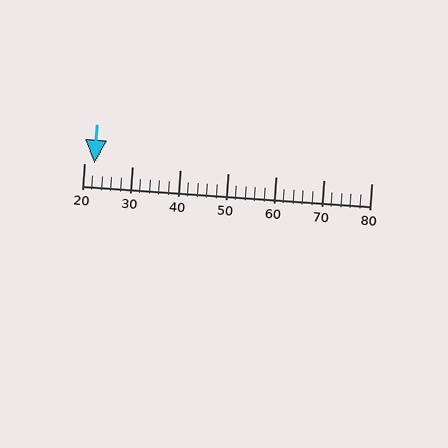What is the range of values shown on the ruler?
The ruler shows values from 20 to 80.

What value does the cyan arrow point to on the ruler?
The cyan arrow points to approximately 22.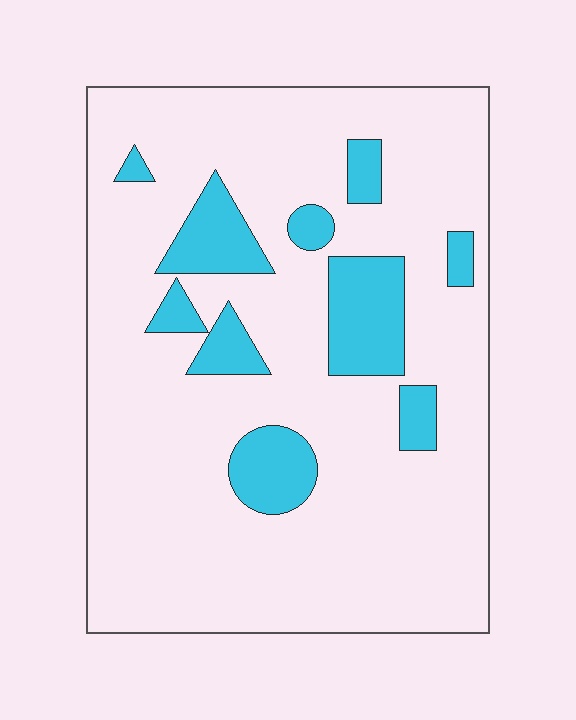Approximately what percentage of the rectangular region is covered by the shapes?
Approximately 15%.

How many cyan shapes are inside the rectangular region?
10.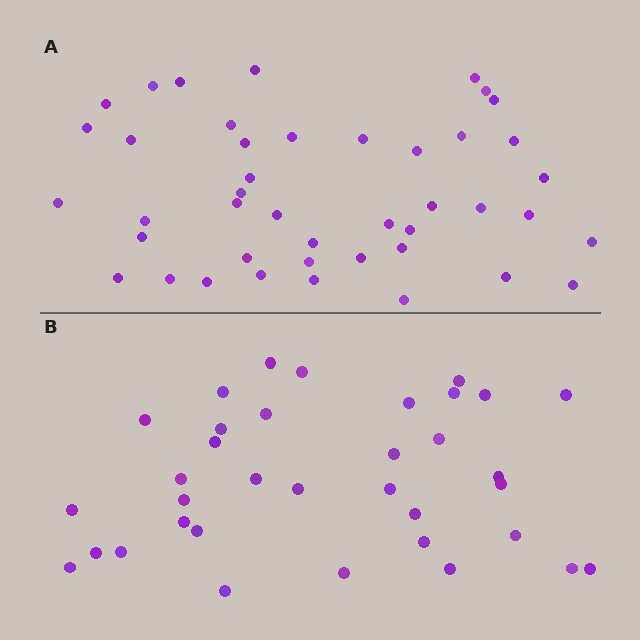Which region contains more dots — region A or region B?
Region A (the top region) has more dots.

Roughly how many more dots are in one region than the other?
Region A has roughly 8 or so more dots than region B.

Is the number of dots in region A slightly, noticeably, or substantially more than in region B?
Region A has only slightly more — the two regions are fairly close. The ratio is roughly 1.2 to 1.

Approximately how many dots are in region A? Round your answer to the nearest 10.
About 40 dots. (The exact count is 43, which rounds to 40.)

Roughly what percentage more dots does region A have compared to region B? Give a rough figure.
About 25% more.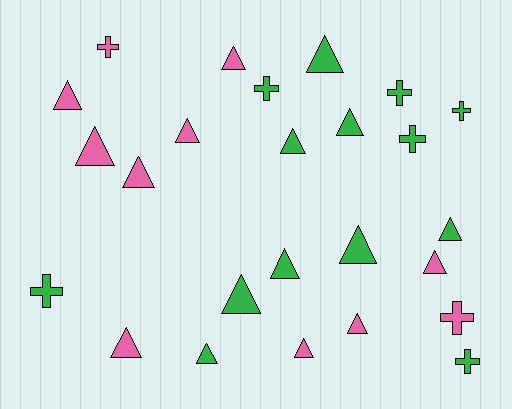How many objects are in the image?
There are 25 objects.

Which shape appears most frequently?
Triangle, with 17 objects.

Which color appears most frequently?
Green, with 14 objects.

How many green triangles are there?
There are 8 green triangles.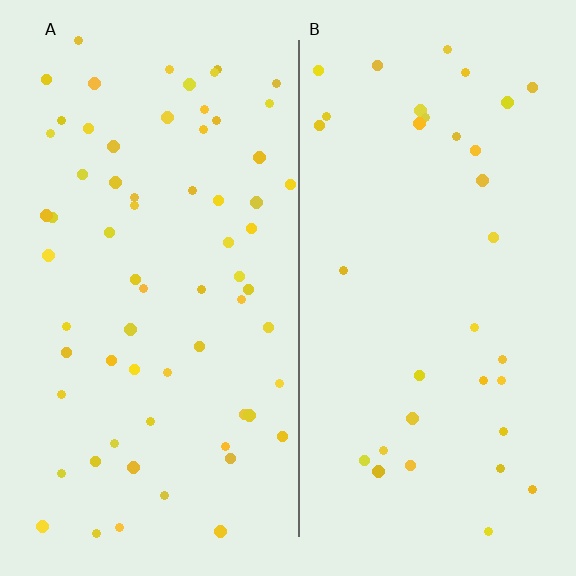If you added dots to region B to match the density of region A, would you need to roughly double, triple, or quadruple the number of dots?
Approximately double.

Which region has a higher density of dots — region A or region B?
A (the left).